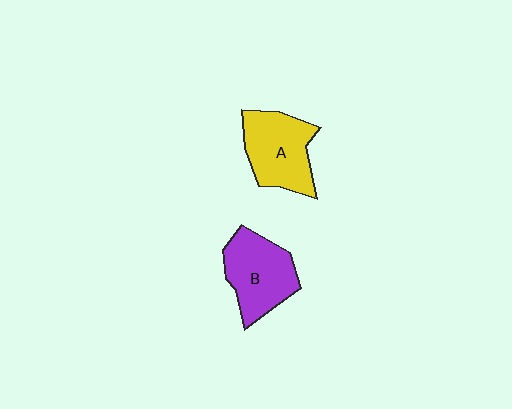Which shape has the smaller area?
Shape B (purple).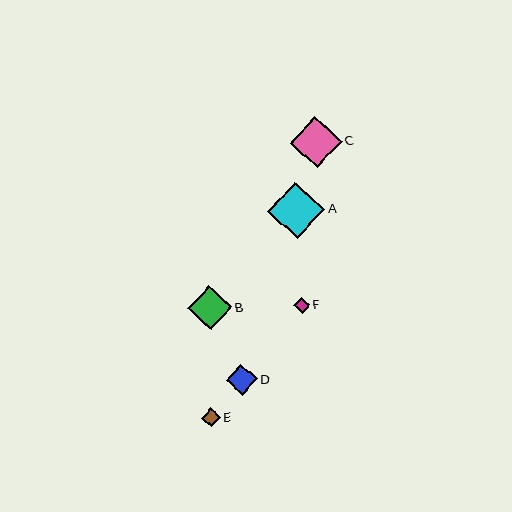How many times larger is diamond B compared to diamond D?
Diamond B is approximately 1.4 times the size of diamond D.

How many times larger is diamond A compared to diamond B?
Diamond A is approximately 1.3 times the size of diamond B.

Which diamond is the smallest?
Diamond F is the smallest with a size of approximately 15 pixels.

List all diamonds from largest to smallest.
From largest to smallest: A, C, B, D, E, F.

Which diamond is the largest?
Diamond A is the largest with a size of approximately 57 pixels.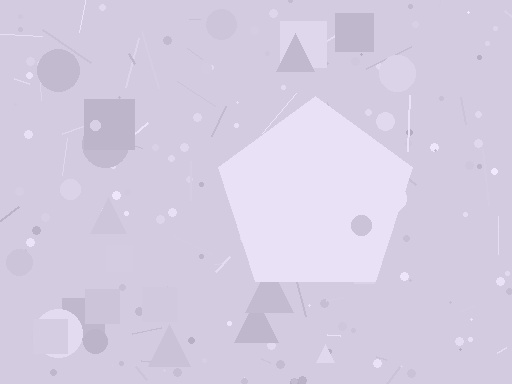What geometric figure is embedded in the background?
A pentagon is embedded in the background.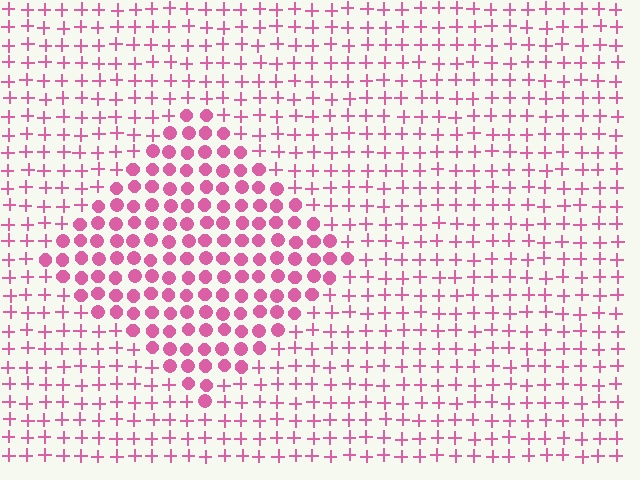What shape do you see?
I see a diamond.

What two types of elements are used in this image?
The image uses circles inside the diamond region and plus signs outside it.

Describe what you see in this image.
The image is filled with small pink elements arranged in a uniform grid. A diamond-shaped region contains circles, while the surrounding area contains plus signs. The boundary is defined purely by the change in element shape.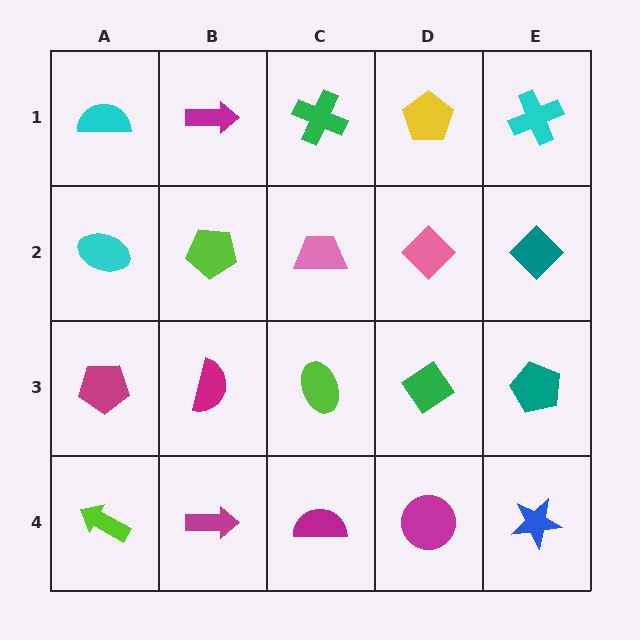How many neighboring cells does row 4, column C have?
3.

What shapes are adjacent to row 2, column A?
A cyan semicircle (row 1, column A), a magenta pentagon (row 3, column A), a lime pentagon (row 2, column B).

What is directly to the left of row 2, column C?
A lime pentagon.